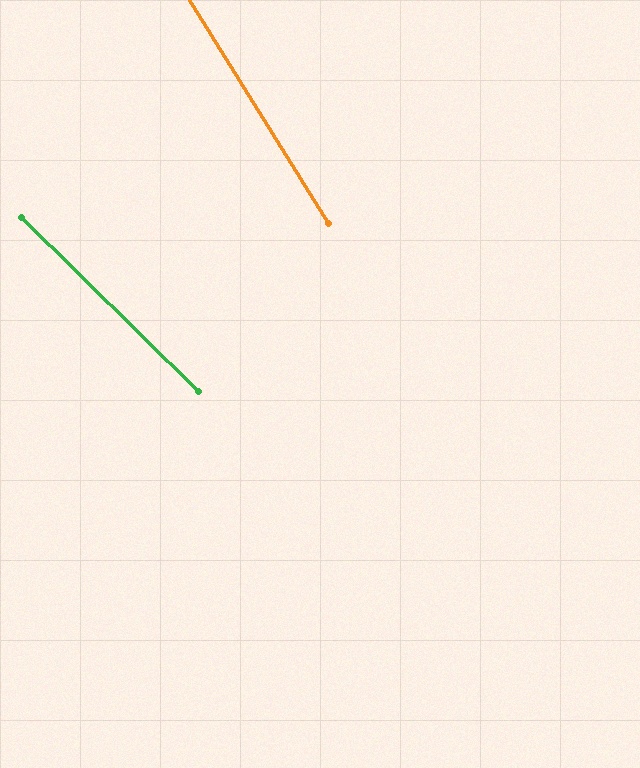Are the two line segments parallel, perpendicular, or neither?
Neither parallel nor perpendicular — they differ by about 14°.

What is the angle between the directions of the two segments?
Approximately 14 degrees.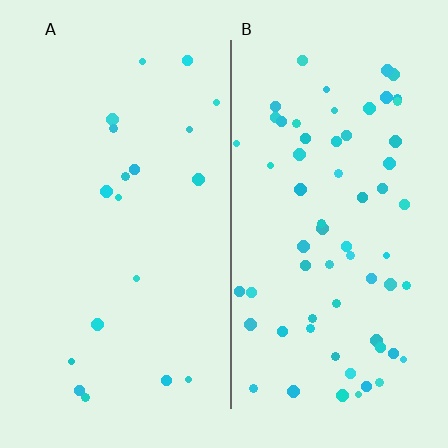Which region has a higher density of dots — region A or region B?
B (the right).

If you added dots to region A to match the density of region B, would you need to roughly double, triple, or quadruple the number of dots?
Approximately triple.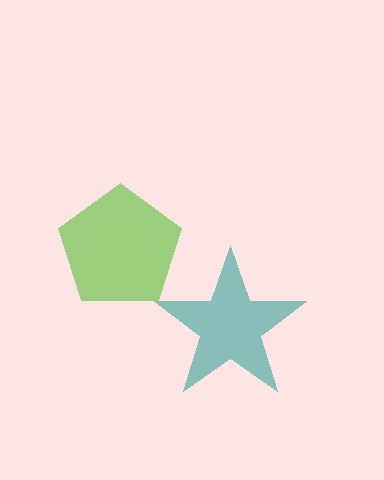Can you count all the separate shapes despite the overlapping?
Yes, there are 2 separate shapes.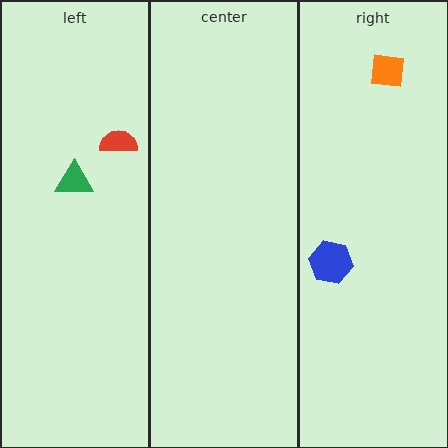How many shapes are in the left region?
2.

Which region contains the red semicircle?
The left region.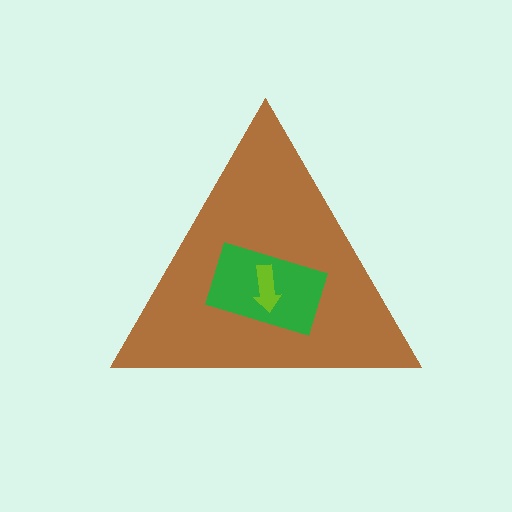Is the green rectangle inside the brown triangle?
Yes.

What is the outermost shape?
The brown triangle.